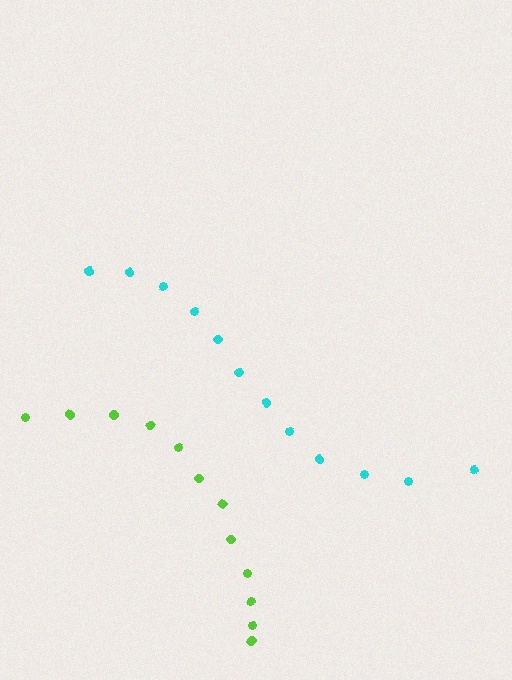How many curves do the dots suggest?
There are 2 distinct paths.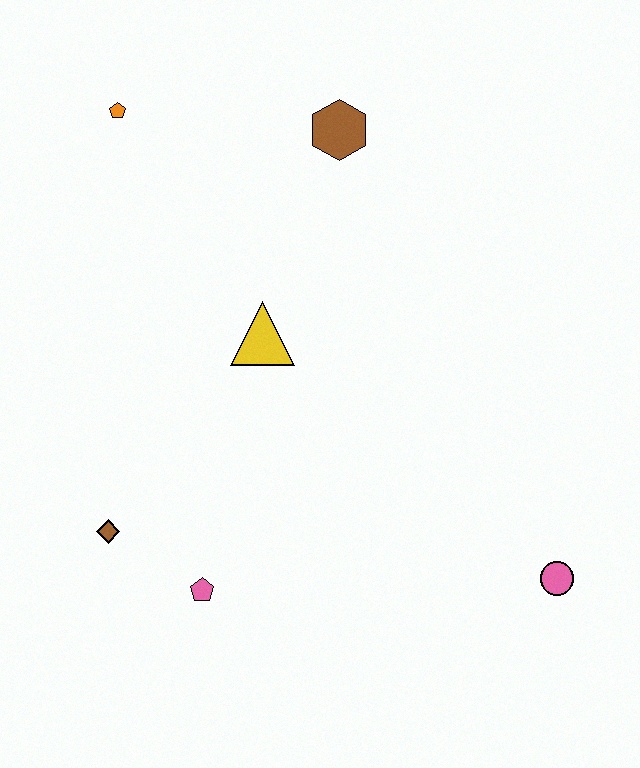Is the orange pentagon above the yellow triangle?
Yes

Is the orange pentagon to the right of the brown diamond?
Yes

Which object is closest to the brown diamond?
The pink pentagon is closest to the brown diamond.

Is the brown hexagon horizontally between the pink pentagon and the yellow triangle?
No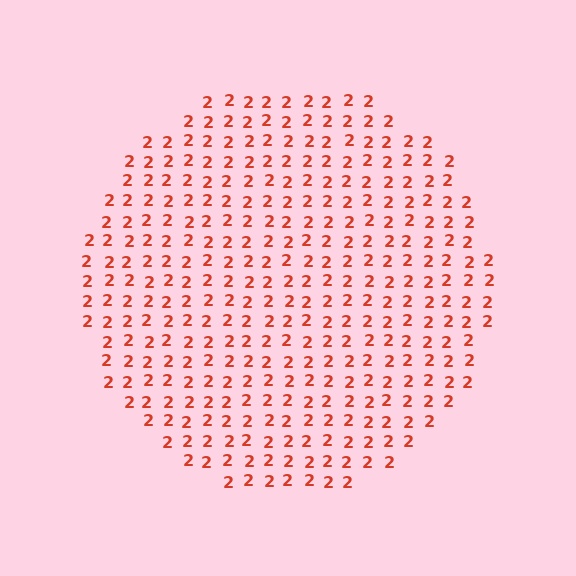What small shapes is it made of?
It is made of small digit 2's.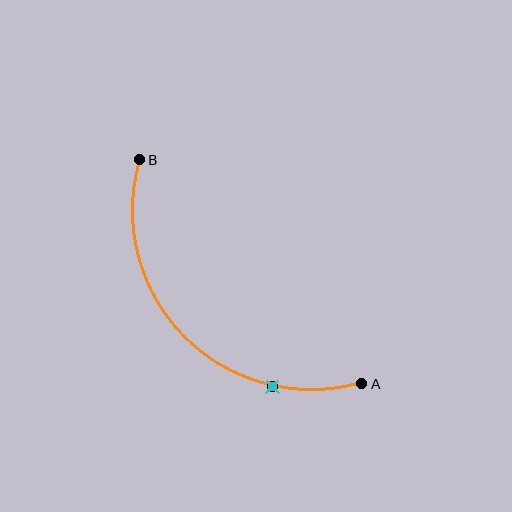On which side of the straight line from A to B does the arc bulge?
The arc bulges below and to the left of the straight line connecting A and B.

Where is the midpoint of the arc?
The arc midpoint is the point on the curve farthest from the straight line joining A and B. It sits below and to the left of that line.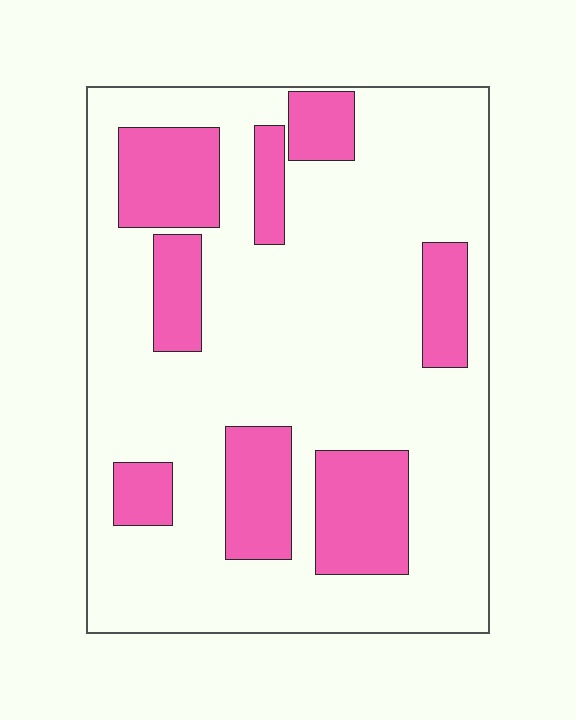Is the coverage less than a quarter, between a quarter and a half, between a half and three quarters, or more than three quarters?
Less than a quarter.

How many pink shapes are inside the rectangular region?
8.